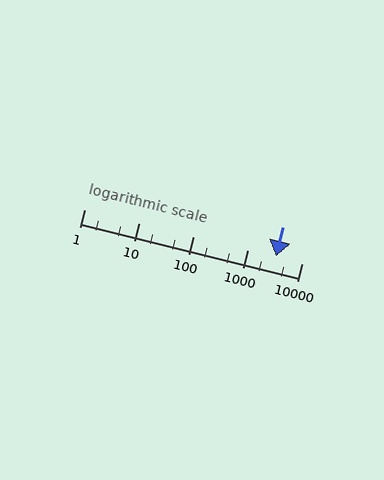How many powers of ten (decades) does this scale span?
The scale spans 4 decades, from 1 to 10000.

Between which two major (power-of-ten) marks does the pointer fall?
The pointer is between 1000 and 10000.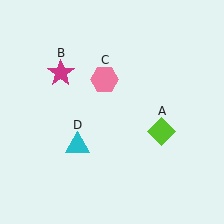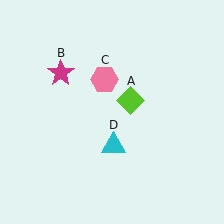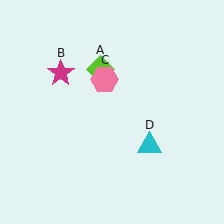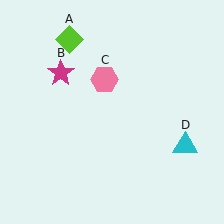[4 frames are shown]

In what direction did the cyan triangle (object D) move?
The cyan triangle (object D) moved right.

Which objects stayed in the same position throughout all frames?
Magenta star (object B) and pink hexagon (object C) remained stationary.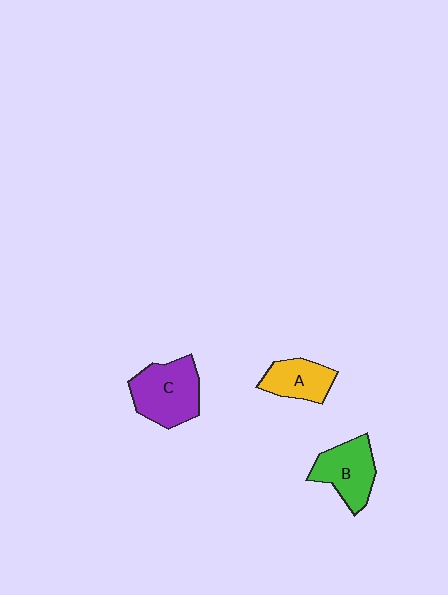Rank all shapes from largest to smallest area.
From largest to smallest: C (purple), B (green), A (yellow).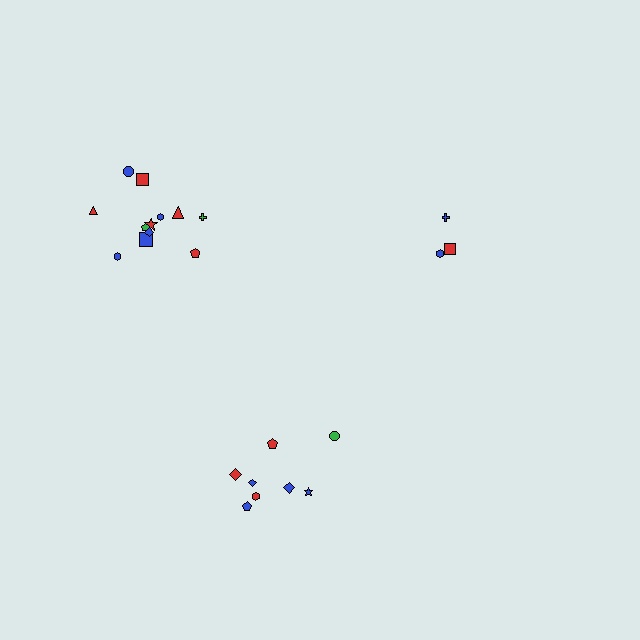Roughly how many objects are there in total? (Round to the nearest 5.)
Roughly 25 objects in total.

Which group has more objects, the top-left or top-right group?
The top-left group.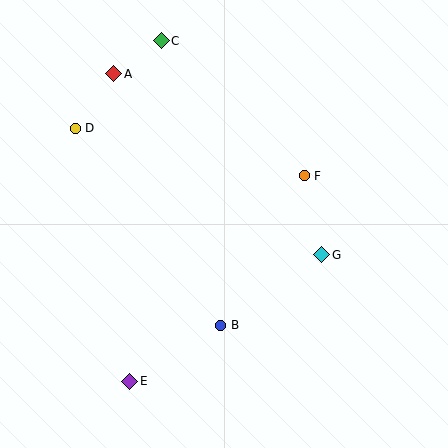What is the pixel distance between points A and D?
The distance between A and D is 67 pixels.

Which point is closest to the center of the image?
Point F at (304, 176) is closest to the center.